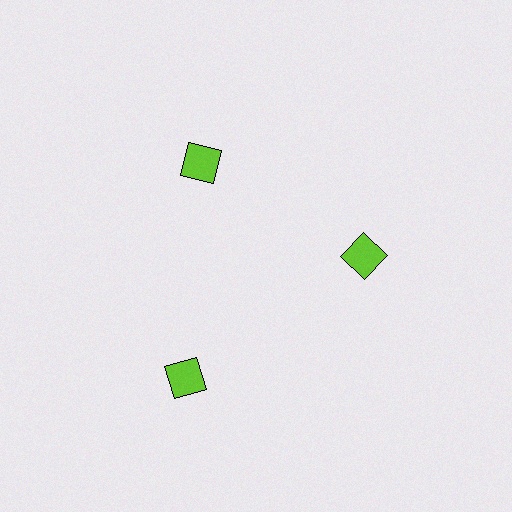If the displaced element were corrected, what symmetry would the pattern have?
It would have 3-fold rotational symmetry — the pattern would map onto itself every 120 degrees.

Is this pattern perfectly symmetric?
No. The 3 lime squares are arranged in a ring, but one element near the 7 o'clock position is pushed outward from the center, breaking the 3-fold rotational symmetry.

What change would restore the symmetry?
The symmetry would be restored by moving it inward, back onto the ring so that all 3 squares sit at equal angles and equal distance from the center.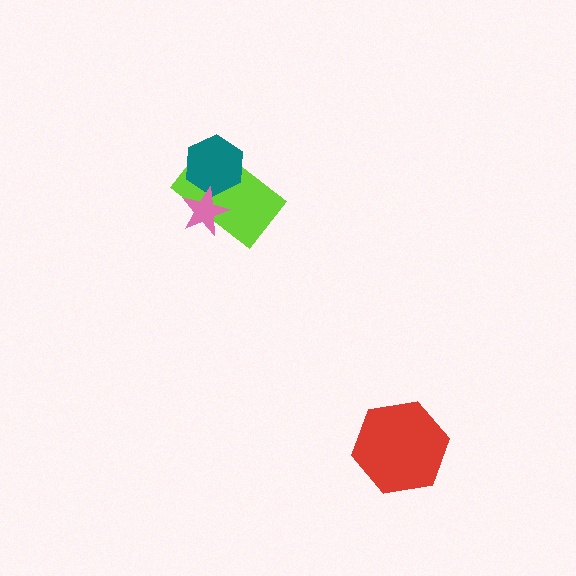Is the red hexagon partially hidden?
No, no other shape covers it.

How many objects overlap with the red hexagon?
0 objects overlap with the red hexagon.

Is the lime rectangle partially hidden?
Yes, it is partially covered by another shape.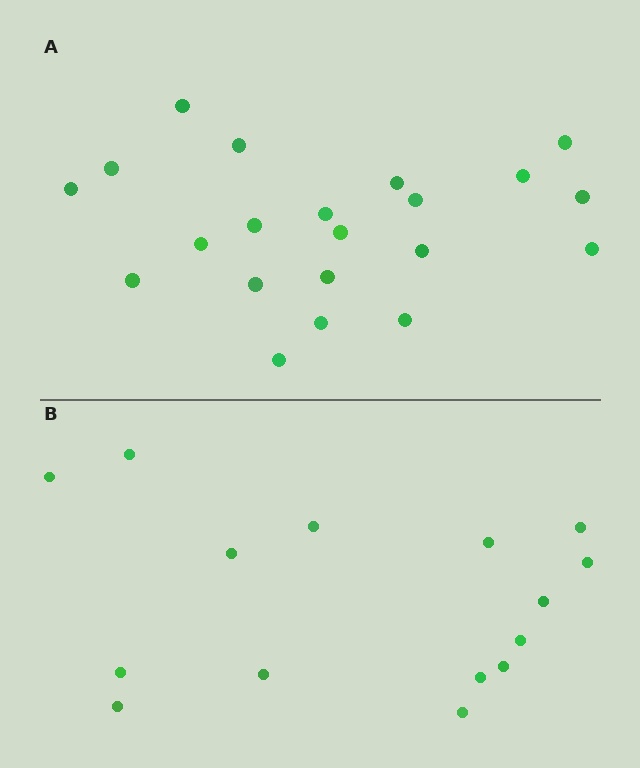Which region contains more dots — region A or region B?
Region A (the top region) has more dots.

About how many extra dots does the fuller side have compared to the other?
Region A has about 6 more dots than region B.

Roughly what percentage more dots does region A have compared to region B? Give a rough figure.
About 40% more.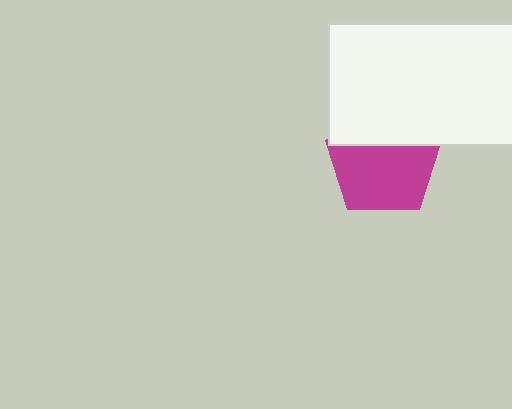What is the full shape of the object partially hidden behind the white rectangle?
The partially hidden object is a magenta pentagon.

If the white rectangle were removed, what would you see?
You would see the complete magenta pentagon.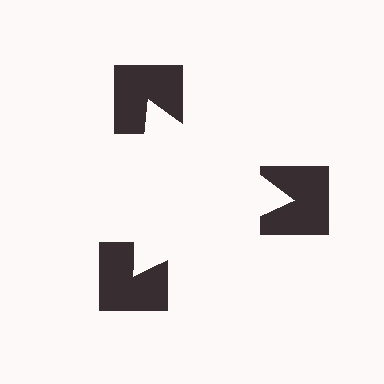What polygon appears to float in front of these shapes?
An illusory triangle — its edges are inferred from the aligned wedge cuts in the notched squares, not physically drawn.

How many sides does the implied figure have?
3 sides.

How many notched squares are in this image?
There are 3 — one at each vertex of the illusory triangle.